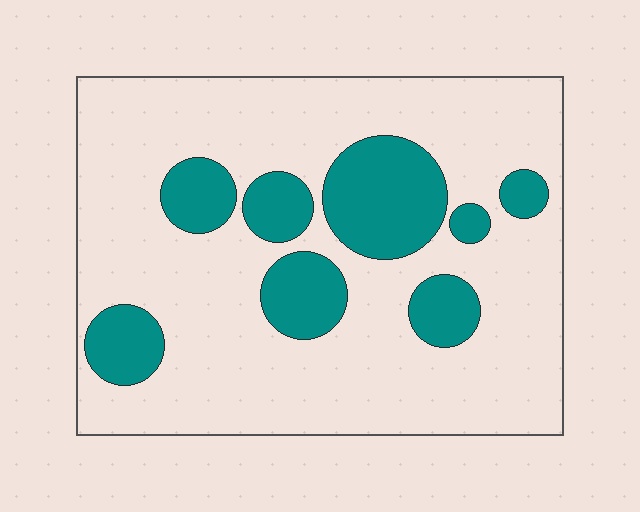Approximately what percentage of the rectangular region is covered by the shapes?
Approximately 25%.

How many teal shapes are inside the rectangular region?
8.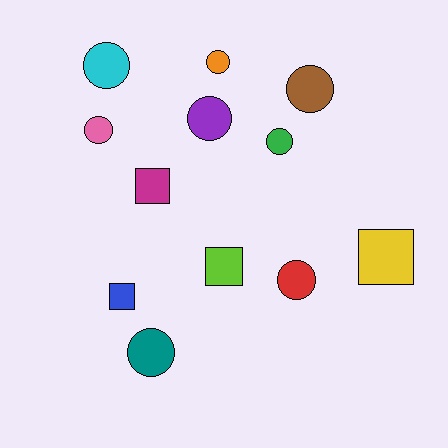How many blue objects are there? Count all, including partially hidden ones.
There is 1 blue object.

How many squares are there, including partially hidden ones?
There are 4 squares.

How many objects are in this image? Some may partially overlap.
There are 12 objects.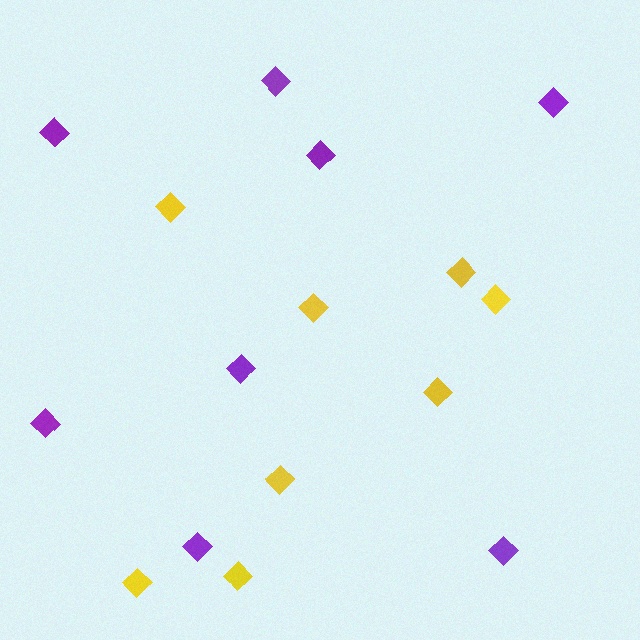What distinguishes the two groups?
There are 2 groups: one group of purple diamonds (8) and one group of yellow diamonds (8).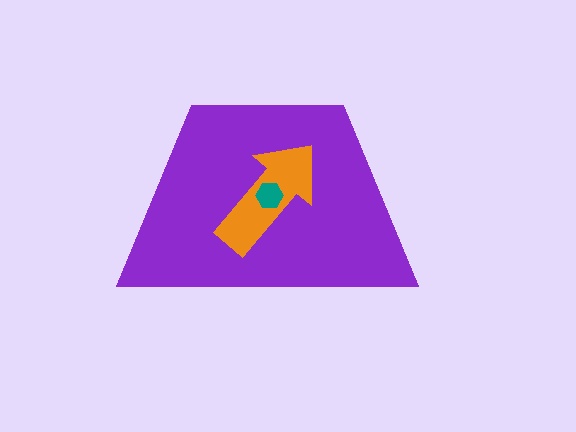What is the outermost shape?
The purple trapezoid.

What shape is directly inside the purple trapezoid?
The orange arrow.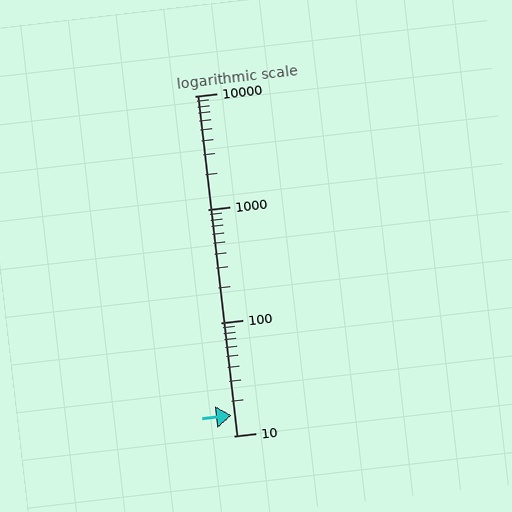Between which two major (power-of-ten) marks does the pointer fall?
The pointer is between 10 and 100.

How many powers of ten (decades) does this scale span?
The scale spans 3 decades, from 10 to 10000.